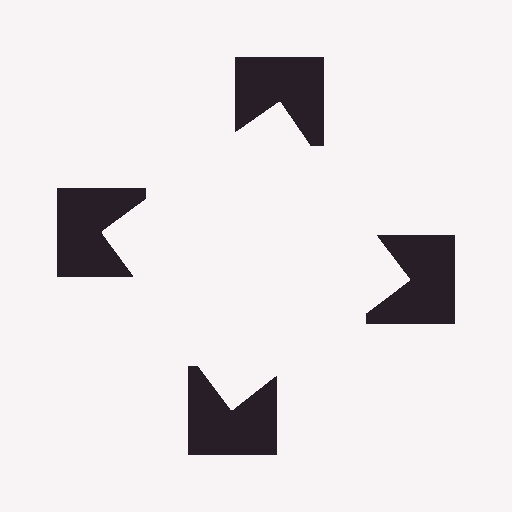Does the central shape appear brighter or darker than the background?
It typically appears slightly brighter than the background, even though no actual brightness change is drawn.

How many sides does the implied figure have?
4 sides.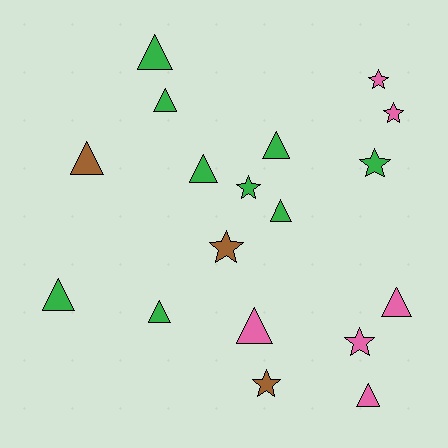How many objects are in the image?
There are 18 objects.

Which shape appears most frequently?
Triangle, with 11 objects.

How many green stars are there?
There are 2 green stars.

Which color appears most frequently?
Green, with 9 objects.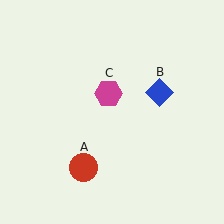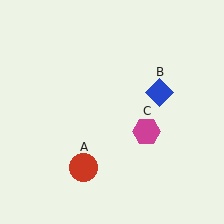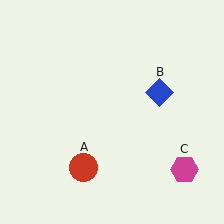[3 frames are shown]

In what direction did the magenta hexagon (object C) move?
The magenta hexagon (object C) moved down and to the right.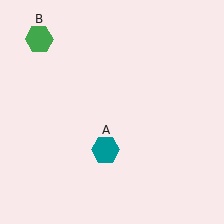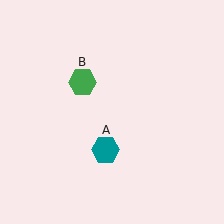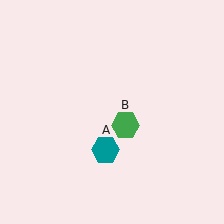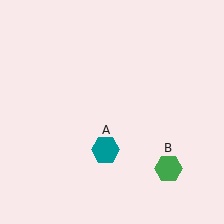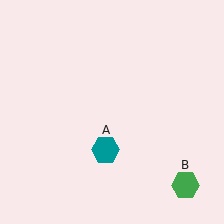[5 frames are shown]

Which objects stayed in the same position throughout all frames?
Teal hexagon (object A) remained stationary.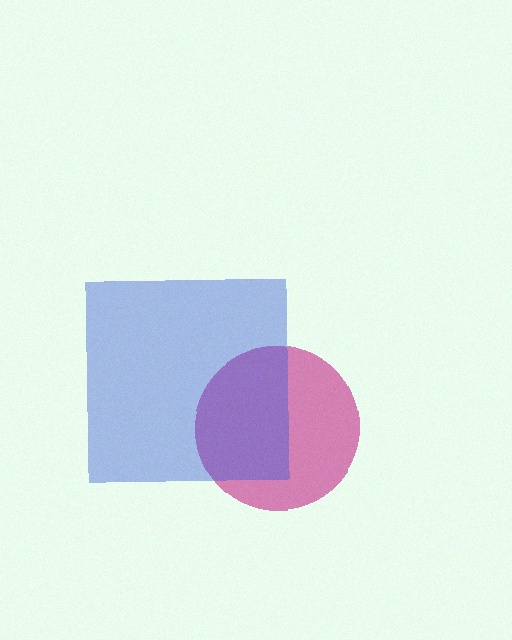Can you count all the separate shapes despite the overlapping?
Yes, there are 2 separate shapes.